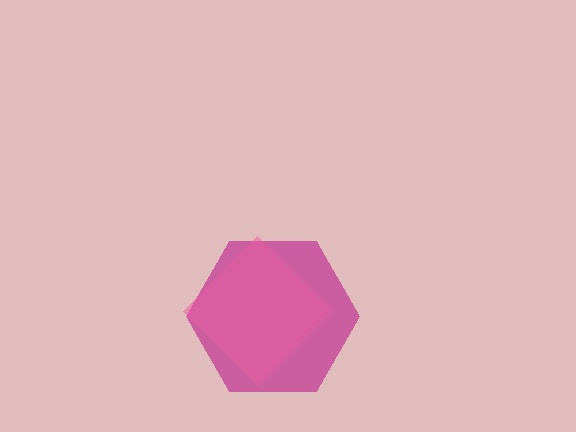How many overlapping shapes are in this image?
There are 2 overlapping shapes in the image.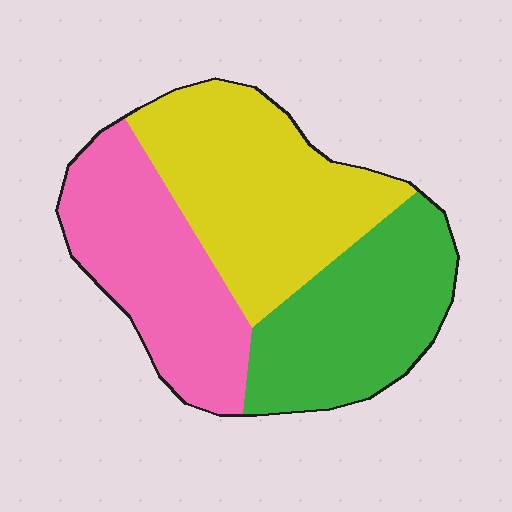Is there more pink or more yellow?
Yellow.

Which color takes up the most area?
Yellow, at roughly 40%.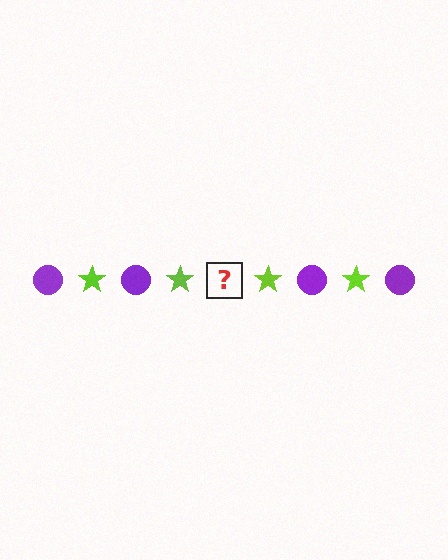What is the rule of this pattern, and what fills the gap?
The rule is that the pattern alternates between purple circle and lime star. The gap should be filled with a purple circle.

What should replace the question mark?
The question mark should be replaced with a purple circle.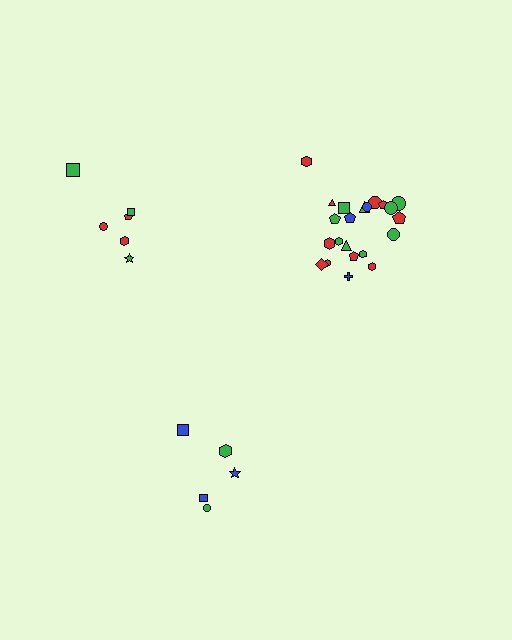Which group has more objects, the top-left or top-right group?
The top-right group.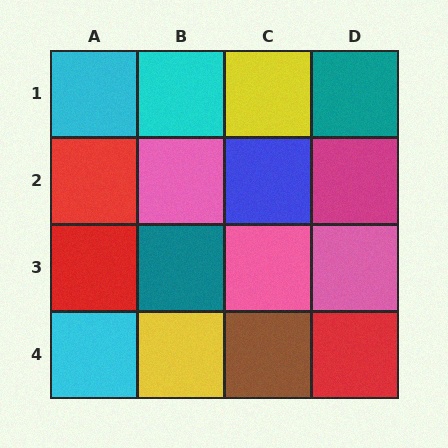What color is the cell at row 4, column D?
Red.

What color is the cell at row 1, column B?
Cyan.